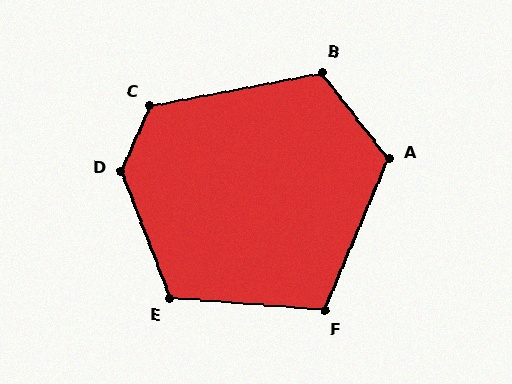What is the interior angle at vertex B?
Approximately 117 degrees (obtuse).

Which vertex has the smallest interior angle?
F, at approximately 108 degrees.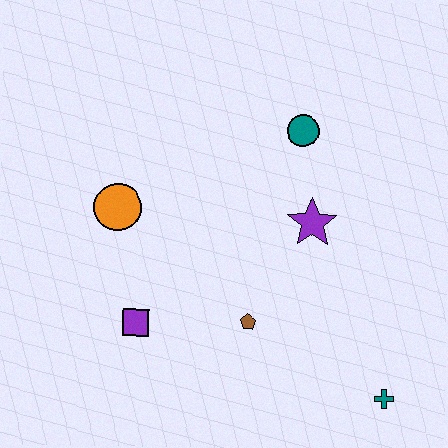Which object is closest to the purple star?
The teal circle is closest to the purple star.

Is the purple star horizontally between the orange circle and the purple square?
No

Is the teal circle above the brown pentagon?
Yes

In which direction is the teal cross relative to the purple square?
The teal cross is to the right of the purple square.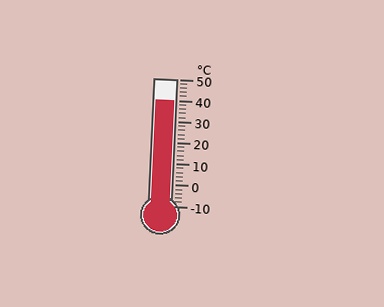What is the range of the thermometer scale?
The thermometer scale ranges from -10°C to 50°C.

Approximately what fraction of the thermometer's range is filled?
The thermometer is filled to approximately 85% of its range.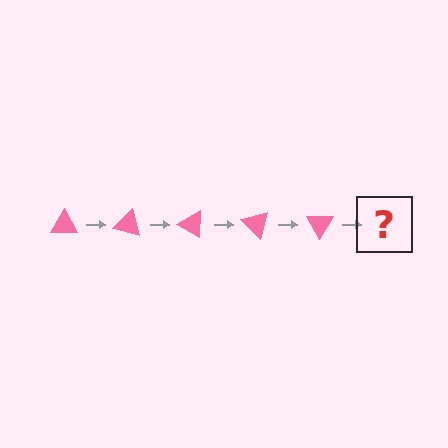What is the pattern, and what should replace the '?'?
The pattern is that the triangle rotates 15 degrees each step. The '?' should be a pink triangle rotated 75 degrees.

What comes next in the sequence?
The next element should be a pink triangle rotated 75 degrees.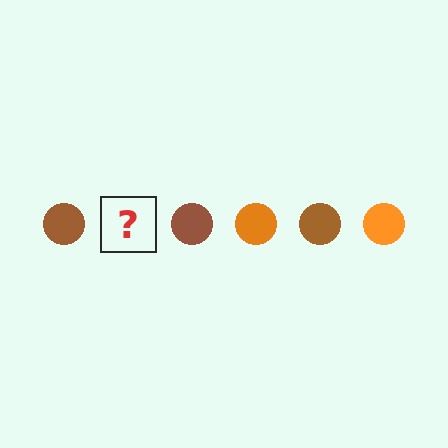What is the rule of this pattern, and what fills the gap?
The rule is that the pattern cycles through brown, orange circles. The gap should be filled with an orange circle.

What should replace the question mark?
The question mark should be replaced with an orange circle.